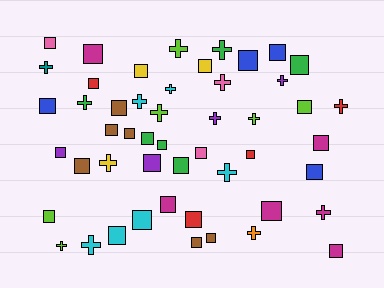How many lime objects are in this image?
There are 6 lime objects.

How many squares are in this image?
There are 32 squares.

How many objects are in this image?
There are 50 objects.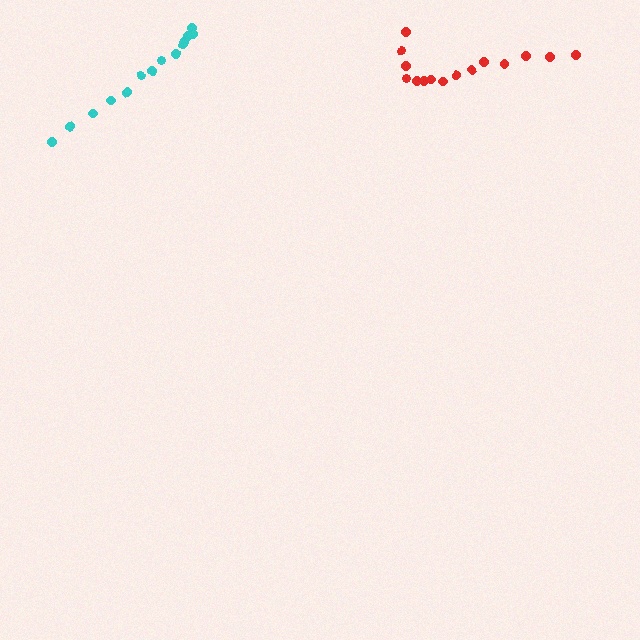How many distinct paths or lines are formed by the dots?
There are 2 distinct paths.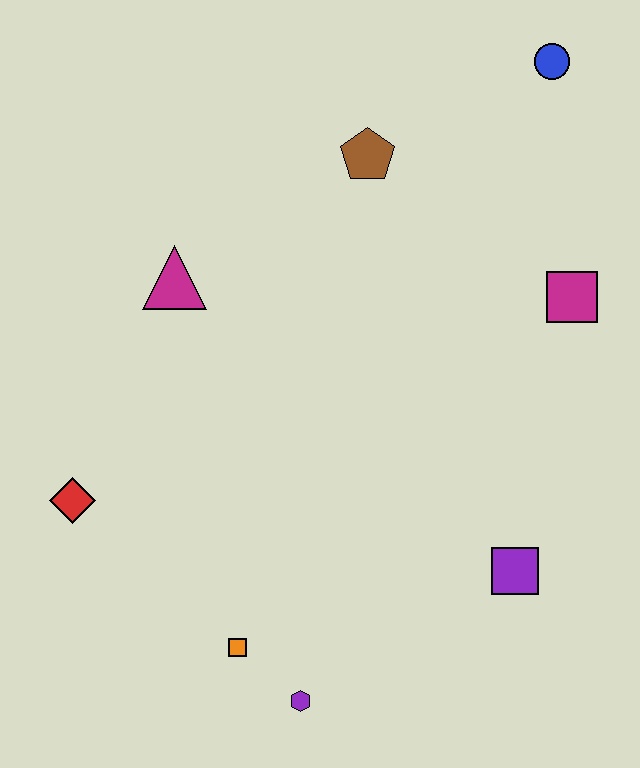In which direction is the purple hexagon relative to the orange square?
The purple hexagon is to the right of the orange square.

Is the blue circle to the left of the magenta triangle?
No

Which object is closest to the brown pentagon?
The blue circle is closest to the brown pentagon.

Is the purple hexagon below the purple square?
Yes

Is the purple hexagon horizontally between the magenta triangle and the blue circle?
Yes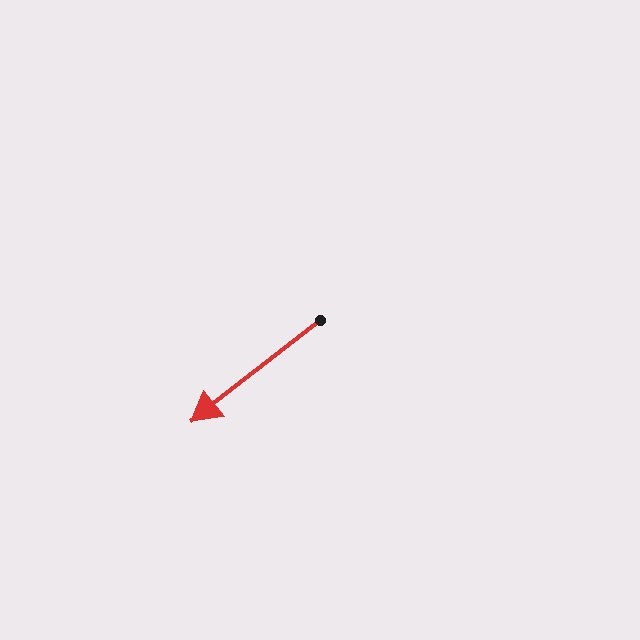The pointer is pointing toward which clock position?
Roughly 8 o'clock.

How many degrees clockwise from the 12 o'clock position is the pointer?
Approximately 232 degrees.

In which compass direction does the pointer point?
Southwest.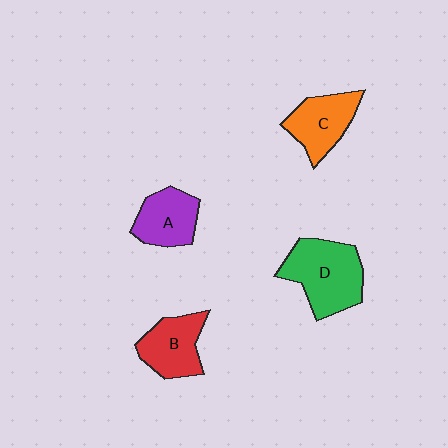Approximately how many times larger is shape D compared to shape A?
Approximately 1.5 times.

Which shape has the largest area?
Shape D (green).